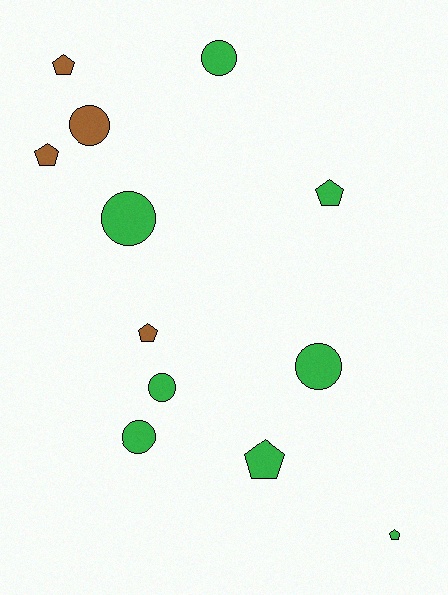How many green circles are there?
There are 5 green circles.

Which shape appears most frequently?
Pentagon, with 6 objects.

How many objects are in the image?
There are 12 objects.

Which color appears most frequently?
Green, with 8 objects.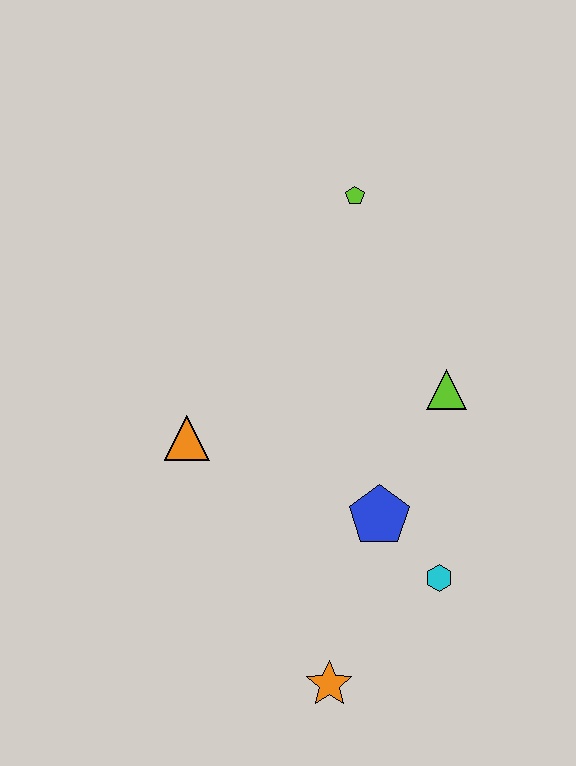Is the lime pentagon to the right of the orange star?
Yes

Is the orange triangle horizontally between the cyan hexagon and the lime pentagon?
No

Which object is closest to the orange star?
The cyan hexagon is closest to the orange star.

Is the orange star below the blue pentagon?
Yes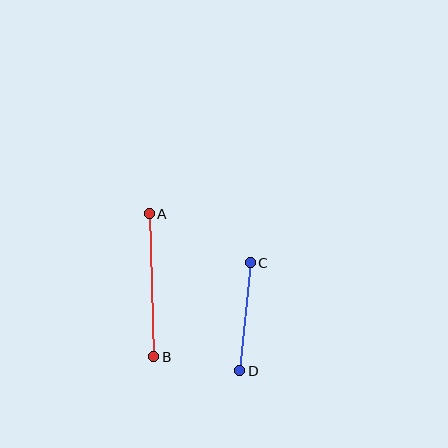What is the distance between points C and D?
The distance is approximately 108 pixels.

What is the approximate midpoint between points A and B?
The midpoint is at approximately (151, 285) pixels.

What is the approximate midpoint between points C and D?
The midpoint is at approximately (245, 317) pixels.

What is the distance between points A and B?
The distance is approximately 143 pixels.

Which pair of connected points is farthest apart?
Points A and B are farthest apart.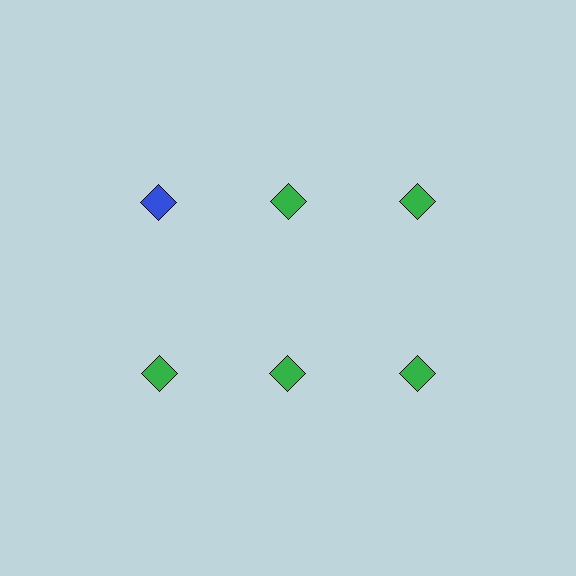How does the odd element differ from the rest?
It has a different color: blue instead of green.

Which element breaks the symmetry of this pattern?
The blue diamond in the top row, leftmost column breaks the symmetry. All other shapes are green diamonds.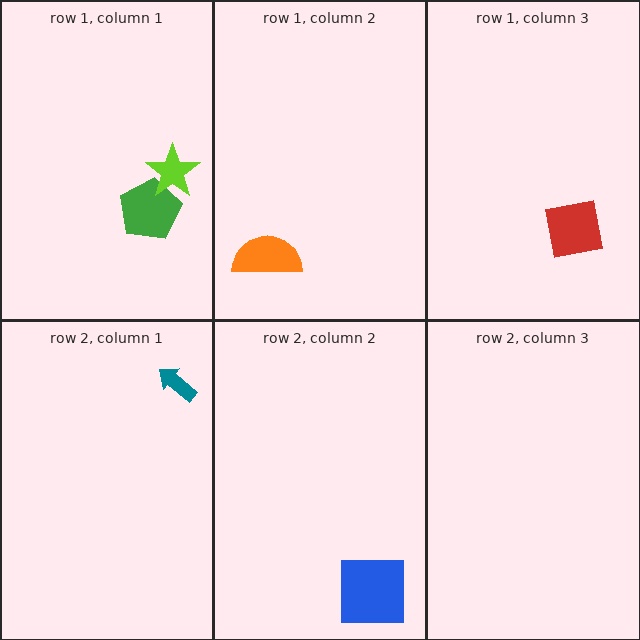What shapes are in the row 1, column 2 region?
The orange semicircle.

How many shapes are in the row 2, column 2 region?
1.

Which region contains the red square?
The row 1, column 3 region.